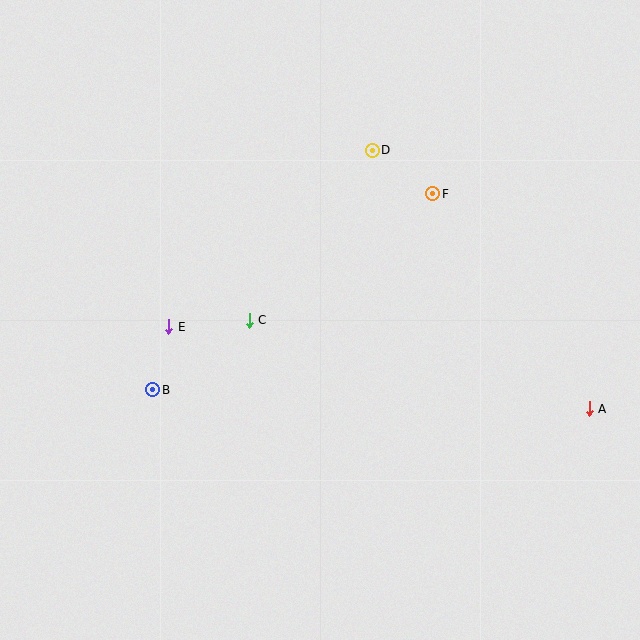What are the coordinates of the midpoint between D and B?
The midpoint between D and B is at (262, 270).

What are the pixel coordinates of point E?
Point E is at (169, 327).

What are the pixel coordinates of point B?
Point B is at (153, 390).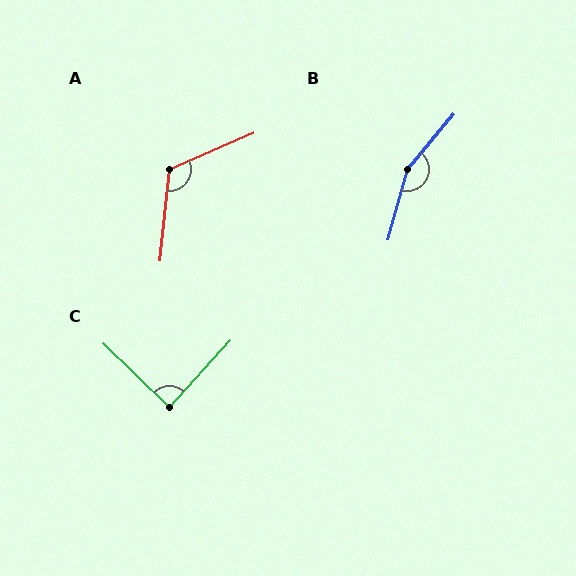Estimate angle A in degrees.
Approximately 119 degrees.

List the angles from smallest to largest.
C (89°), A (119°), B (156°).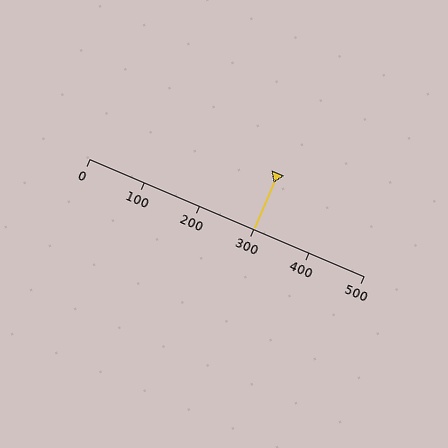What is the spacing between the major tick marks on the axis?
The major ticks are spaced 100 apart.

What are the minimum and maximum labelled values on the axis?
The axis runs from 0 to 500.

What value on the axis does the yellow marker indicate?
The marker indicates approximately 300.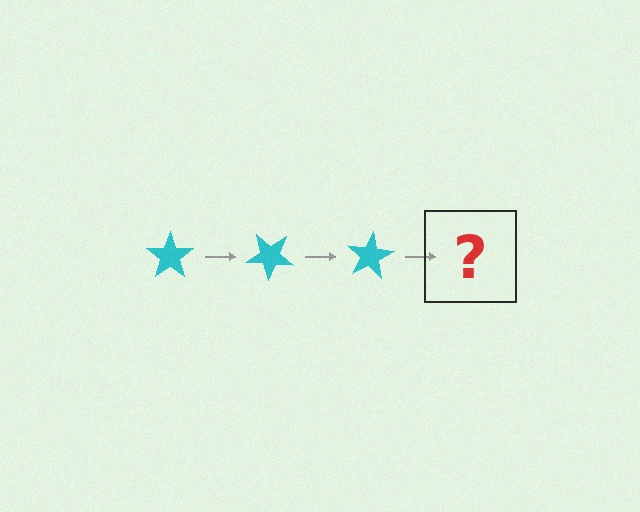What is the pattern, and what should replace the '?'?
The pattern is that the star rotates 40 degrees each step. The '?' should be a cyan star rotated 120 degrees.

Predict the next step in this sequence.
The next step is a cyan star rotated 120 degrees.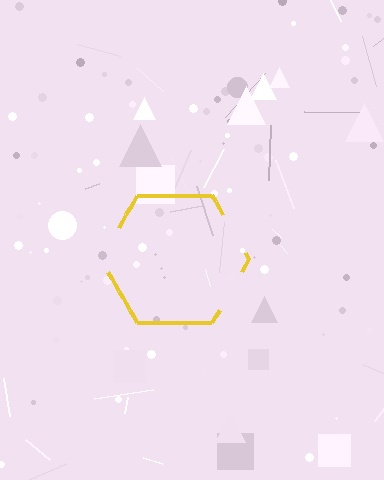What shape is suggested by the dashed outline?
The dashed outline suggests a hexagon.